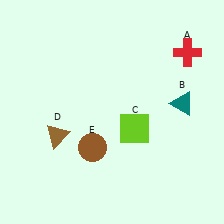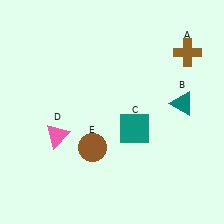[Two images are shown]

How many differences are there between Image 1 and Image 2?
There are 3 differences between the two images.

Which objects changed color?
A changed from red to brown. C changed from lime to teal. D changed from brown to pink.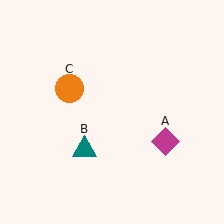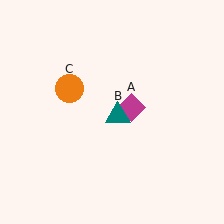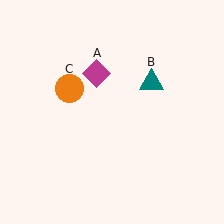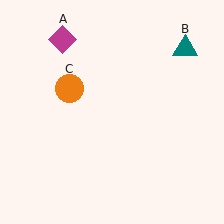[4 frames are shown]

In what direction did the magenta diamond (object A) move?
The magenta diamond (object A) moved up and to the left.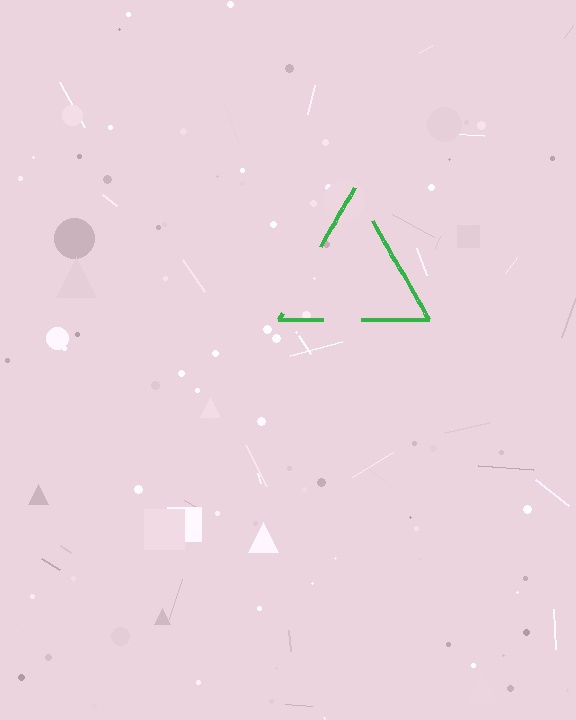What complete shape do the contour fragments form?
The contour fragments form a triangle.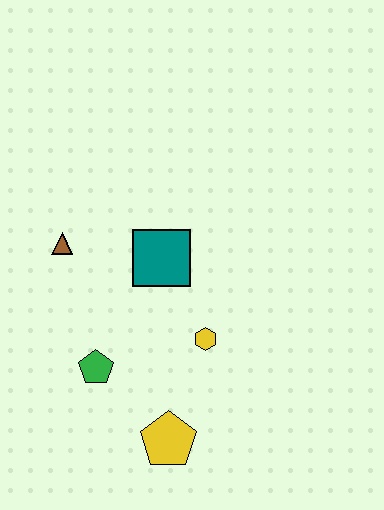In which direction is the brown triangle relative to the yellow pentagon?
The brown triangle is above the yellow pentagon.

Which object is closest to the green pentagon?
The yellow pentagon is closest to the green pentagon.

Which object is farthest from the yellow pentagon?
The brown triangle is farthest from the yellow pentagon.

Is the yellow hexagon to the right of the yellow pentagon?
Yes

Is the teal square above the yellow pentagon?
Yes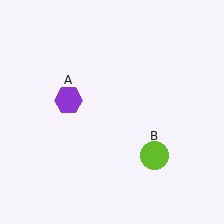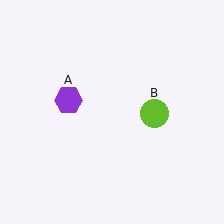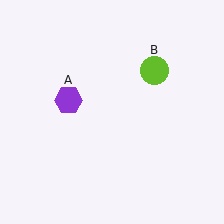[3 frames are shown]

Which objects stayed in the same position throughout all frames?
Purple hexagon (object A) remained stationary.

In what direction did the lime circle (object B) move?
The lime circle (object B) moved up.